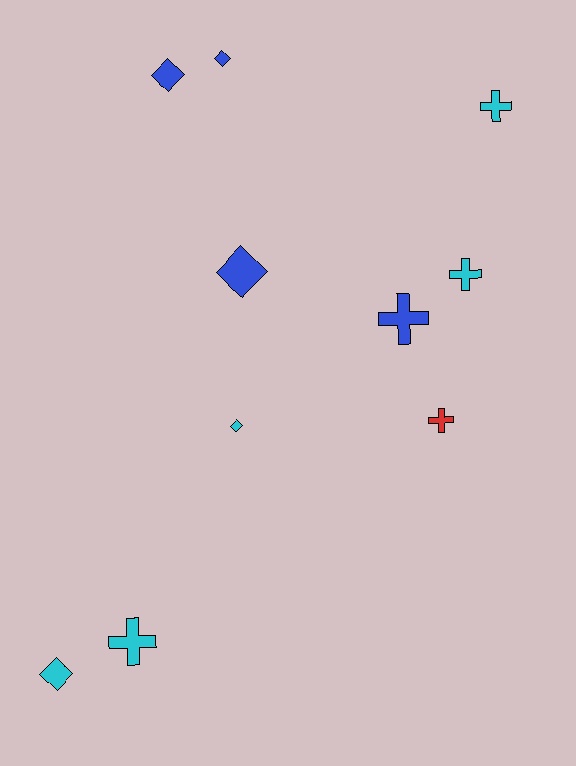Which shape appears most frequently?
Diamond, with 5 objects.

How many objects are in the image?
There are 10 objects.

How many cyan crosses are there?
There are 3 cyan crosses.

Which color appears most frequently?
Cyan, with 5 objects.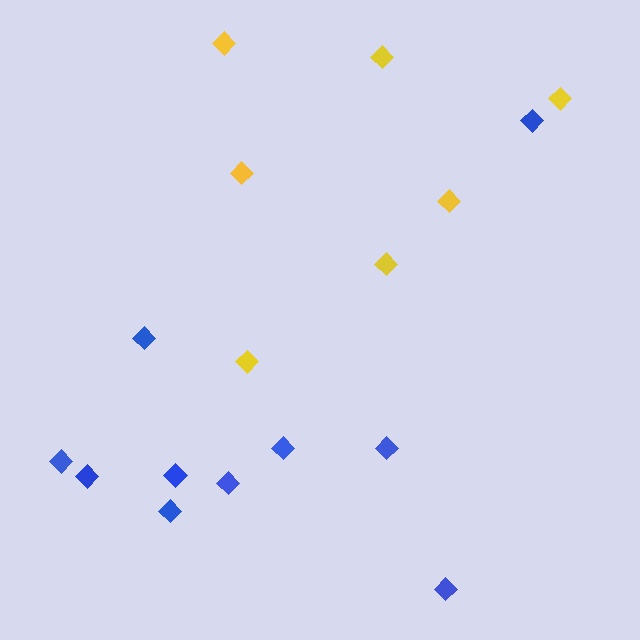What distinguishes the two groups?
There are 2 groups: one group of blue diamonds (10) and one group of yellow diamonds (7).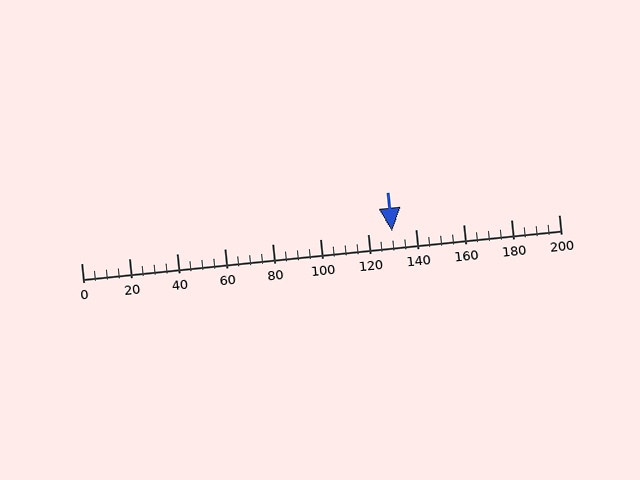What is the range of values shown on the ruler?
The ruler shows values from 0 to 200.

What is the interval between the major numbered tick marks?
The major tick marks are spaced 20 units apart.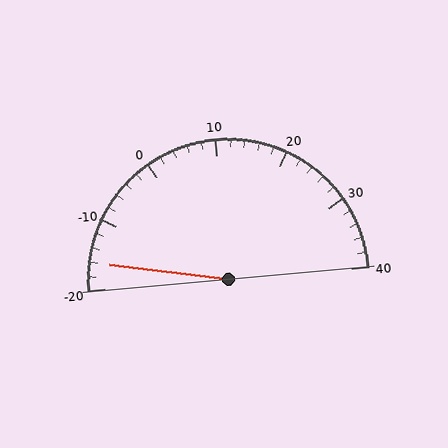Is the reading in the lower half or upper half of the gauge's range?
The reading is in the lower half of the range (-20 to 40).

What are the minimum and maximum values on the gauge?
The gauge ranges from -20 to 40.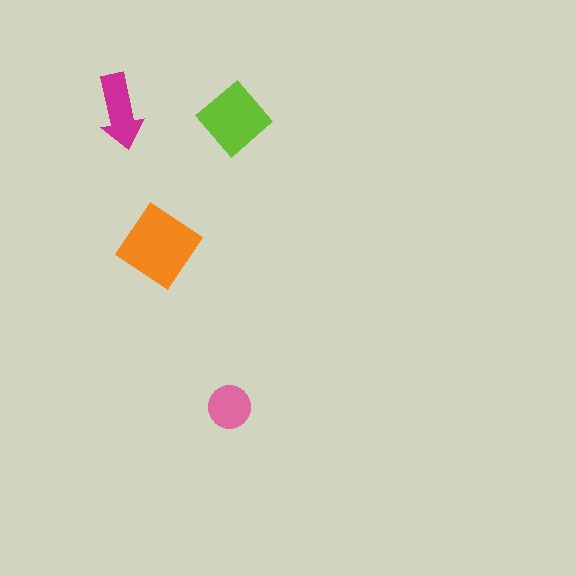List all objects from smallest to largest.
The pink circle, the magenta arrow, the lime diamond, the orange diamond.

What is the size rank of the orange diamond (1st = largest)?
1st.